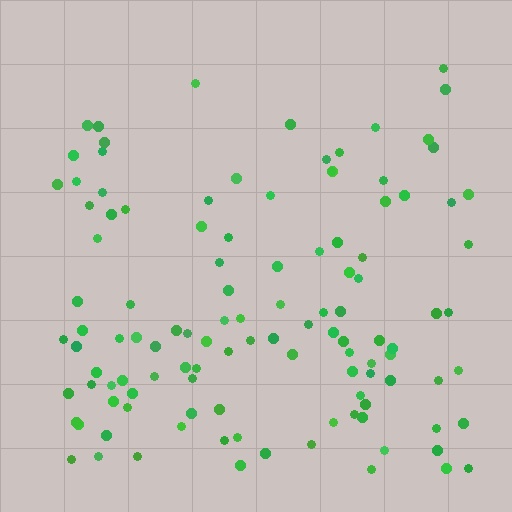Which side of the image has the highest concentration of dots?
The bottom.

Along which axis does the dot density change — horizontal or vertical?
Vertical.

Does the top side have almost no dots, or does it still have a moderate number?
Still a moderate number, just noticeably fewer than the bottom.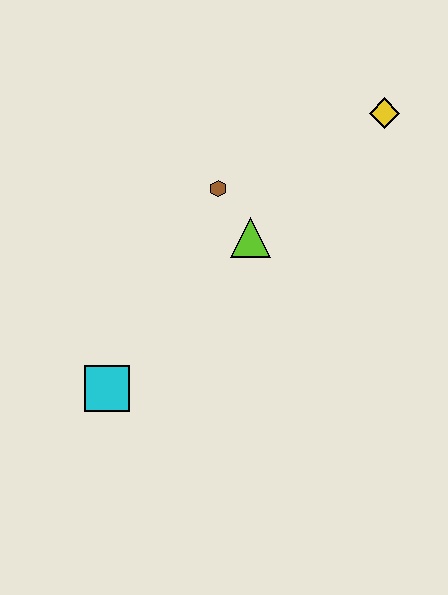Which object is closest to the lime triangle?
The brown hexagon is closest to the lime triangle.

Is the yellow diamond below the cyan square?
No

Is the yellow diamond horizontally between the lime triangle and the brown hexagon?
No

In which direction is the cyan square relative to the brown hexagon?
The cyan square is below the brown hexagon.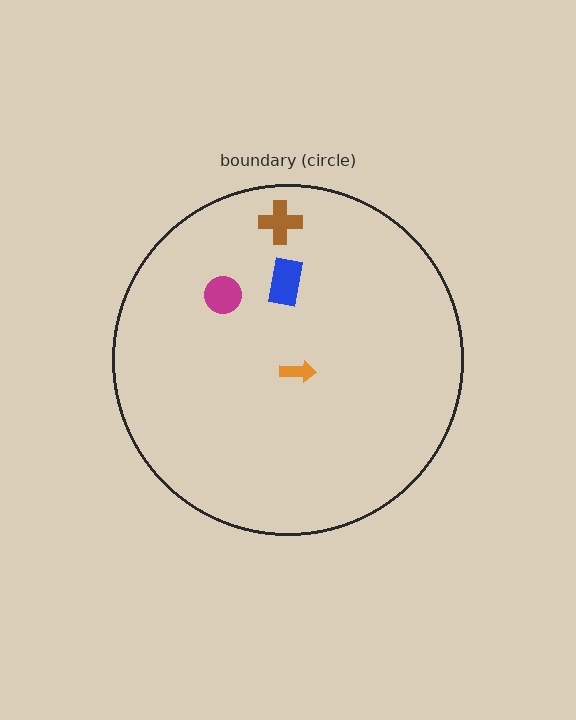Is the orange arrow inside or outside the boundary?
Inside.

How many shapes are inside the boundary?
4 inside, 0 outside.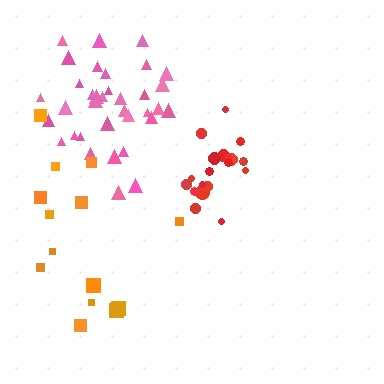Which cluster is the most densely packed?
Pink.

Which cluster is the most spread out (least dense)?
Orange.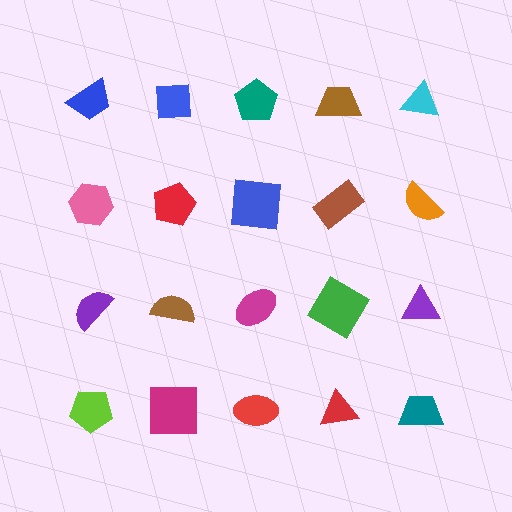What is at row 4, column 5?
A teal trapezoid.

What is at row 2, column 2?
A red pentagon.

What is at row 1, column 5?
A cyan triangle.